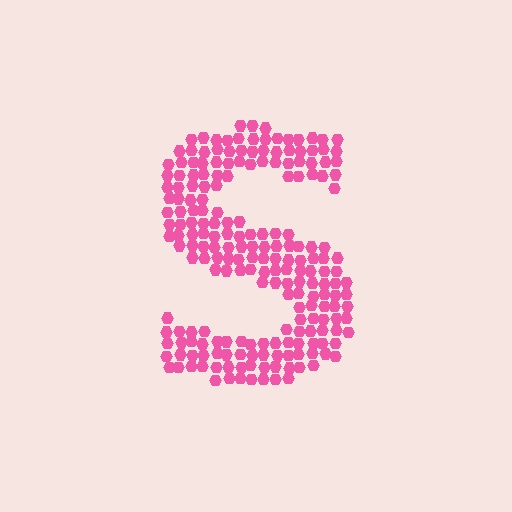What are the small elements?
The small elements are hexagons.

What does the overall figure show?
The overall figure shows the letter S.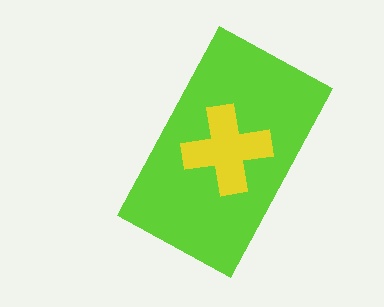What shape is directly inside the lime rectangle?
The yellow cross.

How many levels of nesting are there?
2.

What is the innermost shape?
The yellow cross.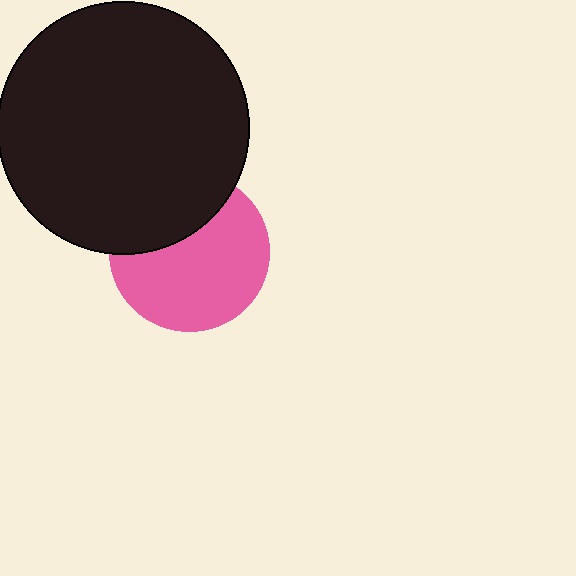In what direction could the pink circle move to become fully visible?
The pink circle could move down. That would shift it out from behind the black circle entirely.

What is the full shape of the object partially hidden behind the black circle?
The partially hidden object is a pink circle.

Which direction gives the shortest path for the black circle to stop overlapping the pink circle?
Moving up gives the shortest separation.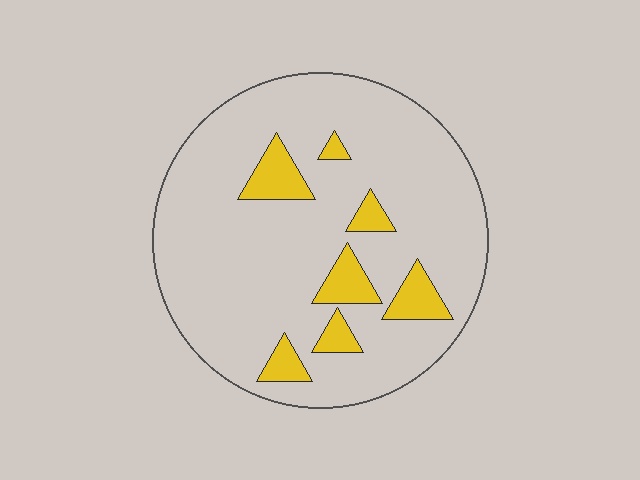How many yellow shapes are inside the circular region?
7.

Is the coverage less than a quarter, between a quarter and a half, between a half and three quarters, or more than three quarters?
Less than a quarter.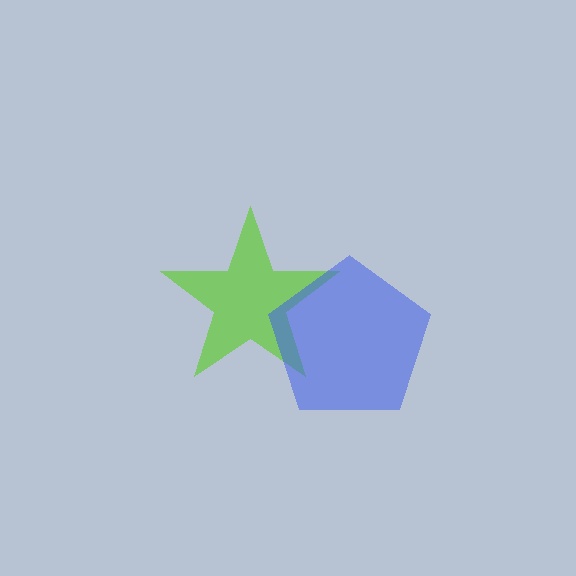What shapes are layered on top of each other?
The layered shapes are: a lime star, a blue pentagon.